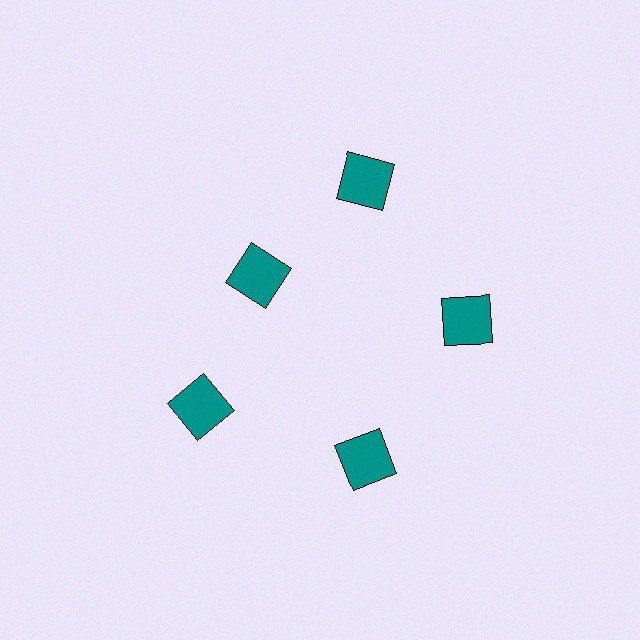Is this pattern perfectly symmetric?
No. The 5 teal squares are arranged in a ring, but one element near the 10 o'clock position is pulled inward toward the center, breaking the 5-fold rotational symmetry.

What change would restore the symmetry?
The symmetry would be restored by moving it outward, back onto the ring so that all 5 squares sit at equal angles and equal distance from the center.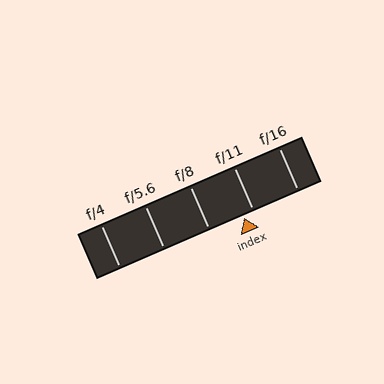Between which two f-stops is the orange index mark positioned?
The index mark is between f/8 and f/11.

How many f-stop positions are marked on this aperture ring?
There are 5 f-stop positions marked.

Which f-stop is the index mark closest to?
The index mark is closest to f/11.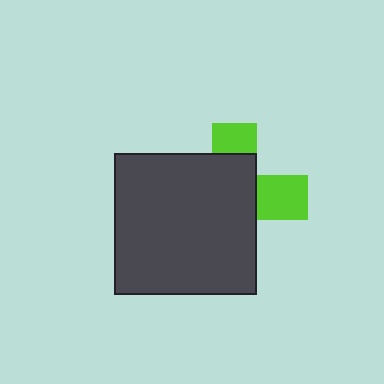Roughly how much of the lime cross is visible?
A small part of it is visible (roughly 32%).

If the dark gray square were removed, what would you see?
You would see the complete lime cross.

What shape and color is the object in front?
The object in front is a dark gray square.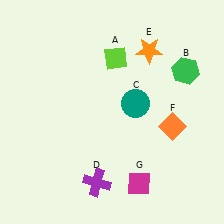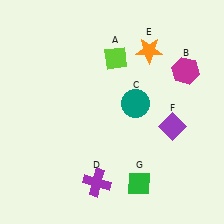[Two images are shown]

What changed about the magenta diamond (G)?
In Image 1, G is magenta. In Image 2, it changed to green.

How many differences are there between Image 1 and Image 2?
There are 3 differences between the two images.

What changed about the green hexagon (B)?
In Image 1, B is green. In Image 2, it changed to magenta.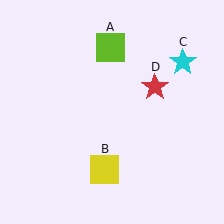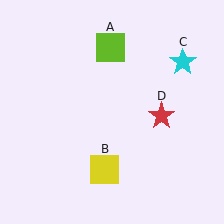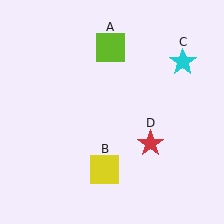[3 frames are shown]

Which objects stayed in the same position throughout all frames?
Lime square (object A) and yellow square (object B) and cyan star (object C) remained stationary.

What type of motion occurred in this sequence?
The red star (object D) rotated clockwise around the center of the scene.